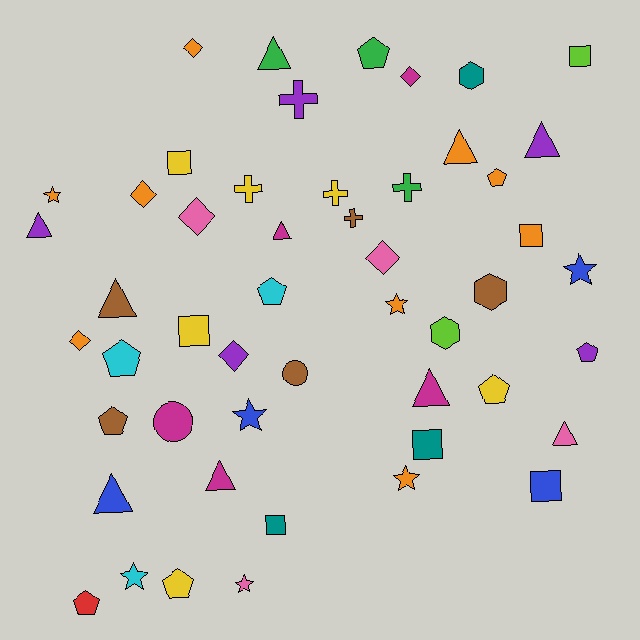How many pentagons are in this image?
There are 9 pentagons.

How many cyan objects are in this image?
There are 3 cyan objects.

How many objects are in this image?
There are 50 objects.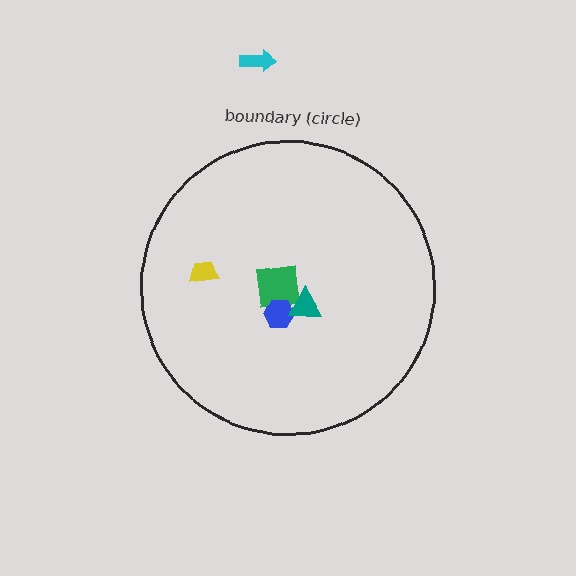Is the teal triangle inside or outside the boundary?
Inside.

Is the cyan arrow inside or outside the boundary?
Outside.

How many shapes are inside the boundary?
4 inside, 1 outside.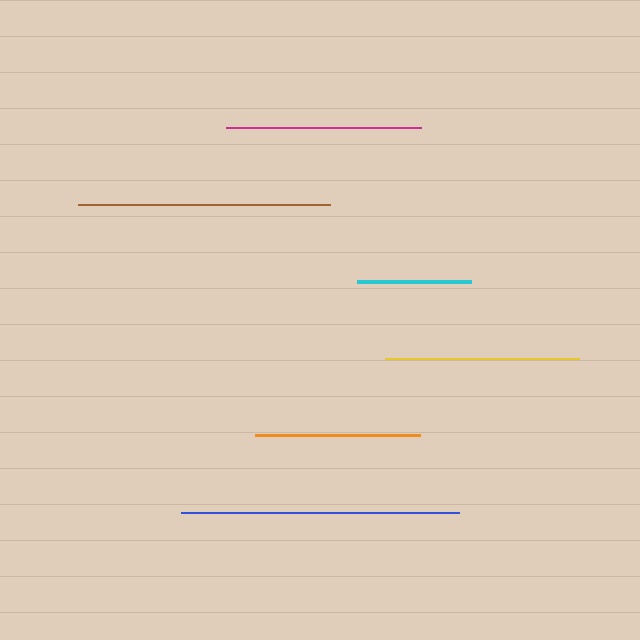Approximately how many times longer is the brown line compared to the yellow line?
The brown line is approximately 1.3 times the length of the yellow line.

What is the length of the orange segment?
The orange segment is approximately 166 pixels long.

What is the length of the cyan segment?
The cyan segment is approximately 114 pixels long.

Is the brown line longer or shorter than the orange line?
The brown line is longer than the orange line.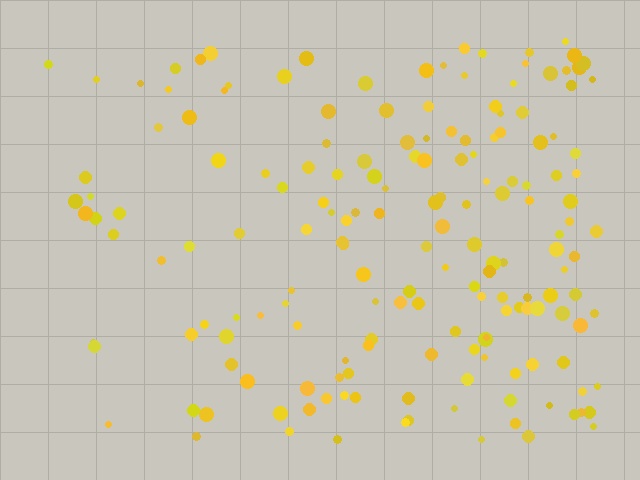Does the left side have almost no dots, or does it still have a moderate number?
Still a moderate number, just noticeably fewer than the right.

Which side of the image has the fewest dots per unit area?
The left.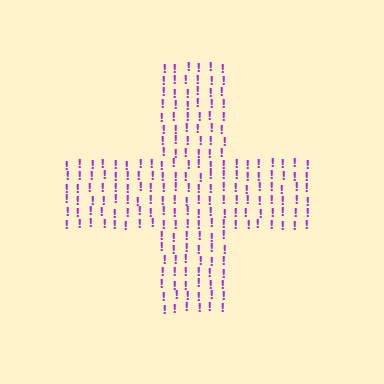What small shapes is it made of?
It is made of small exclamation marks.